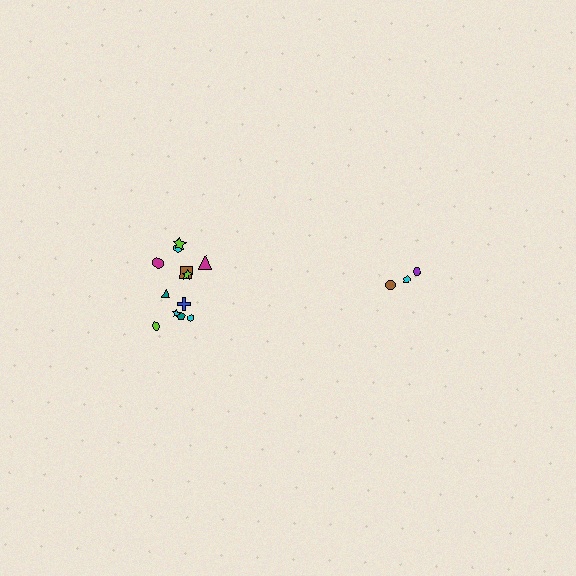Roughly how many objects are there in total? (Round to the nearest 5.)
Roughly 15 objects in total.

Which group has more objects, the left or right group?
The left group.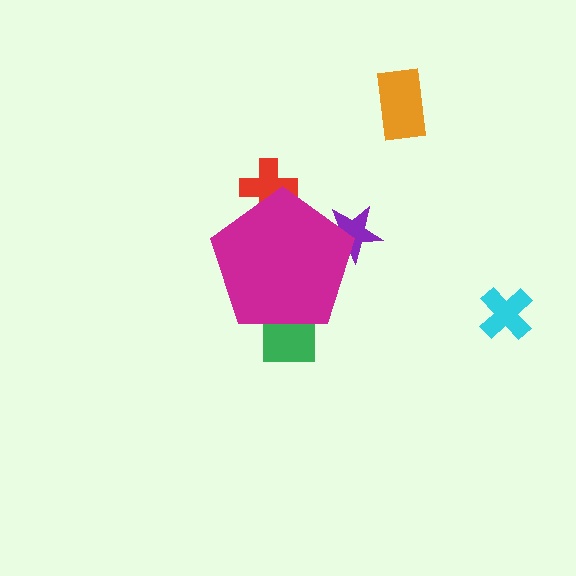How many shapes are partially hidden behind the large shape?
3 shapes are partially hidden.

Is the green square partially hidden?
Yes, the green square is partially hidden behind the magenta pentagon.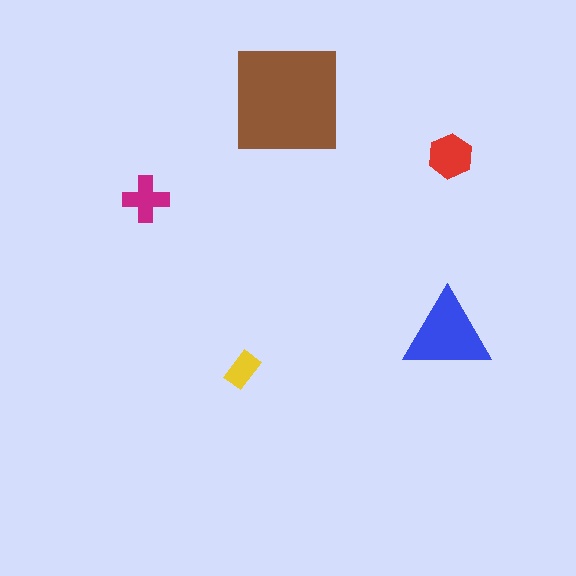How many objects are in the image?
There are 5 objects in the image.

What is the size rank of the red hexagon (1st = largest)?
3rd.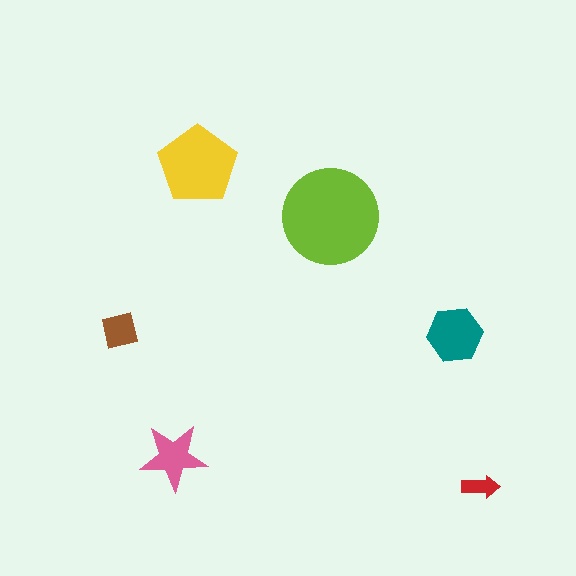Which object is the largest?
The lime circle.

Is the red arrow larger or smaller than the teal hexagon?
Smaller.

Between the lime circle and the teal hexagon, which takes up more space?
The lime circle.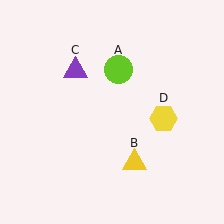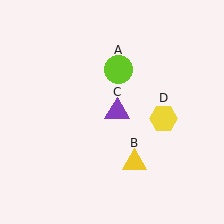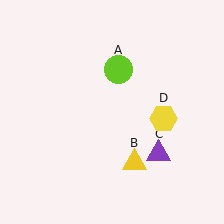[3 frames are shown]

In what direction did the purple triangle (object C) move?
The purple triangle (object C) moved down and to the right.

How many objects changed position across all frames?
1 object changed position: purple triangle (object C).